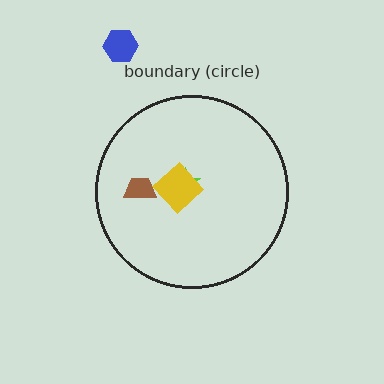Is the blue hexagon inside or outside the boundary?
Outside.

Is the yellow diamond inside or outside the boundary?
Inside.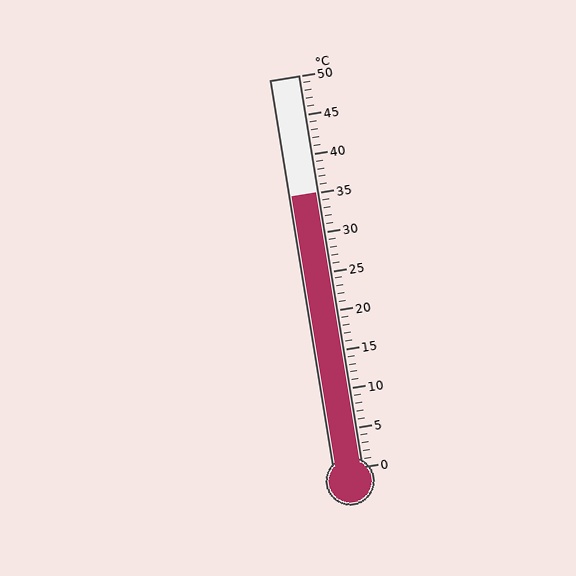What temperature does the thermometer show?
The thermometer shows approximately 35°C.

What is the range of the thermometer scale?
The thermometer scale ranges from 0°C to 50°C.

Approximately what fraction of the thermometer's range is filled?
The thermometer is filled to approximately 70% of its range.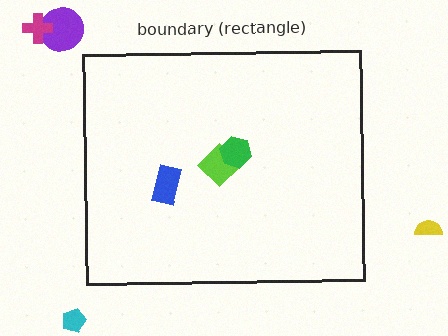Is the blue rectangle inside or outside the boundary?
Inside.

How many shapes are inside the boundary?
3 inside, 4 outside.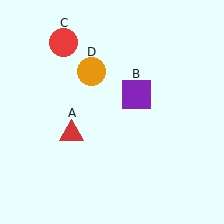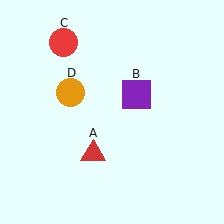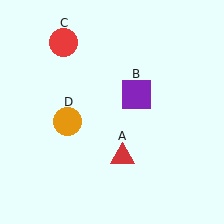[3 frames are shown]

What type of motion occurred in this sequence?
The red triangle (object A), orange circle (object D) rotated counterclockwise around the center of the scene.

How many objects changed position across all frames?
2 objects changed position: red triangle (object A), orange circle (object D).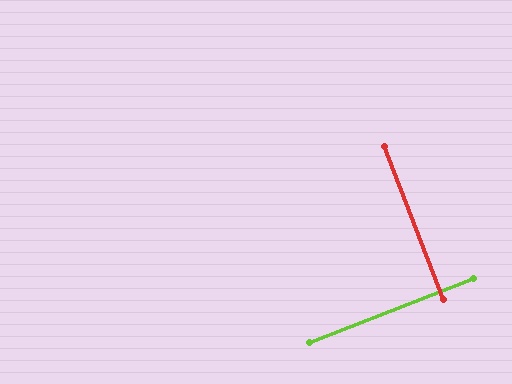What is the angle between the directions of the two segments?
Approximately 90 degrees.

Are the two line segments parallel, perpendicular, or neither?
Perpendicular — they meet at approximately 90°.